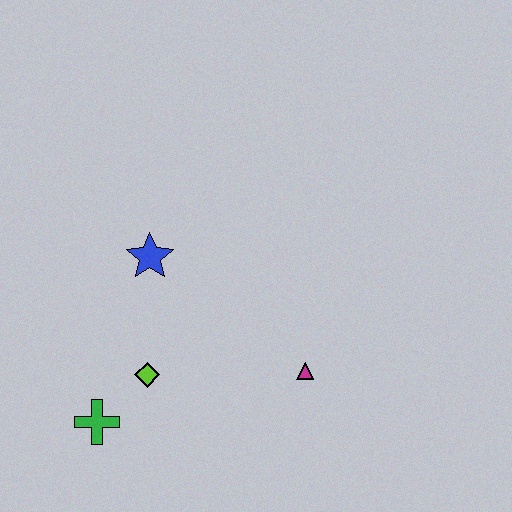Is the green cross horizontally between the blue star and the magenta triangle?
No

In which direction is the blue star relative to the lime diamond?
The blue star is above the lime diamond.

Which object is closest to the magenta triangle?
The lime diamond is closest to the magenta triangle.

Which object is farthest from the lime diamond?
The magenta triangle is farthest from the lime diamond.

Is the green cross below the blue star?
Yes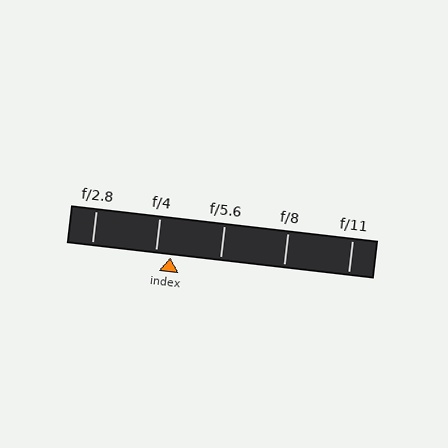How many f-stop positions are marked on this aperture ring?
There are 5 f-stop positions marked.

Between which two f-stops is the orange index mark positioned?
The index mark is between f/4 and f/5.6.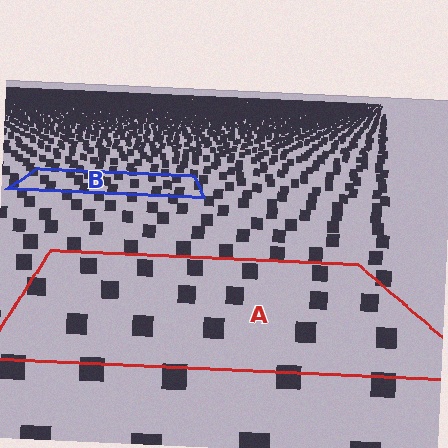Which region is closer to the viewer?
Region A is closer. The texture elements there are larger and more spread out.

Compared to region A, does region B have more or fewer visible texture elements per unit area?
Region B has more texture elements per unit area — they are packed more densely because it is farther away.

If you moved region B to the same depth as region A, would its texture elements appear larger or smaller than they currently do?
They would appear larger. At a closer depth, the same texture elements are projected at a bigger on-screen size.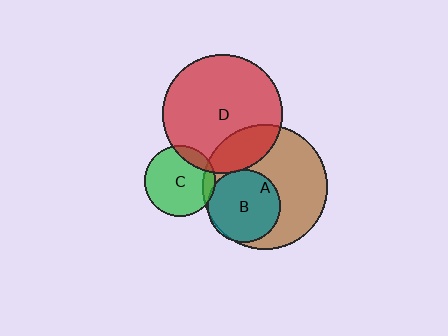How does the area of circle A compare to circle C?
Approximately 3.1 times.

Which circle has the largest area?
Circle A (brown).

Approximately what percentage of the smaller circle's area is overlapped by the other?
Approximately 5%.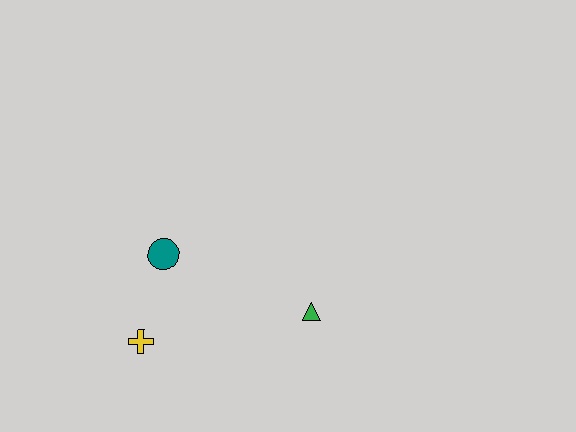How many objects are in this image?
There are 3 objects.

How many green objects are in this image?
There is 1 green object.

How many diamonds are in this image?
There are no diamonds.